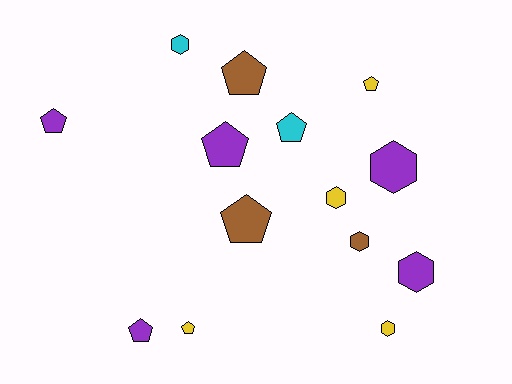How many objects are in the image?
There are 14 objects.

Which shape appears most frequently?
Pentagon, with 8 objects.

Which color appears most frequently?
Purple, with 5 objects.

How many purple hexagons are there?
There are 2 purple hexagons.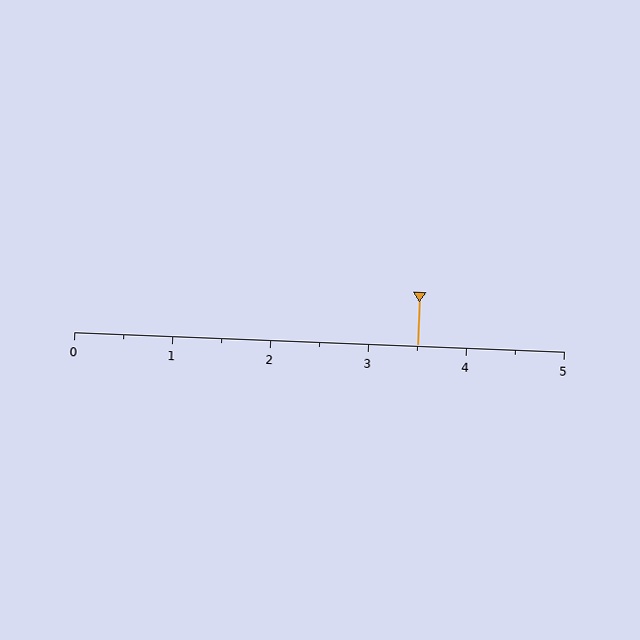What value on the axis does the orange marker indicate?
The marker indicates approximately 3.5.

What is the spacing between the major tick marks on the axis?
The major ticks are spaced 1 apart.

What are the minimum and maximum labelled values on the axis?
The axis runs from 0 to 5.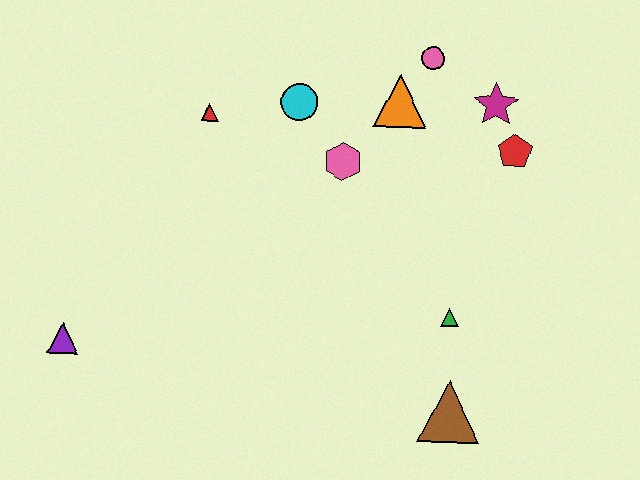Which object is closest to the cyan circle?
The pink hexagon is closest to the cyan circle.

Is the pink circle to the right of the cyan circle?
Yes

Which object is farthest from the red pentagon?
The purple triangle is farthest from the red pentagon.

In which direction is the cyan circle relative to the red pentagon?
The cyan circle is to the left of the red pentagon.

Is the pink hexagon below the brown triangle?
No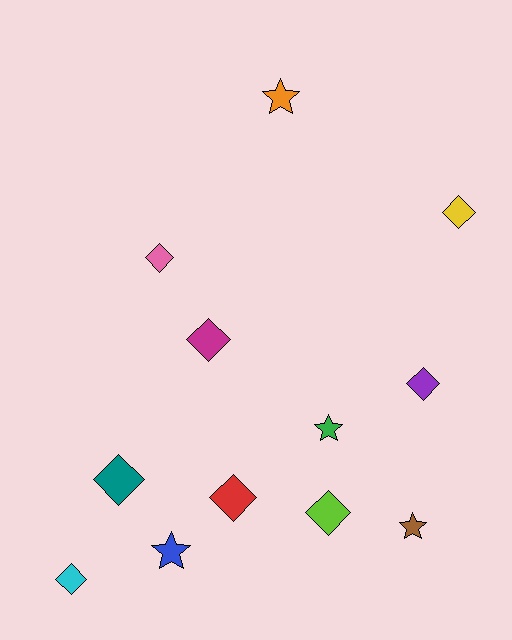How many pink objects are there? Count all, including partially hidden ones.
There is 1 pink object.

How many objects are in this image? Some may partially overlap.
There are 12 objects.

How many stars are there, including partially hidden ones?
There are 4 stars.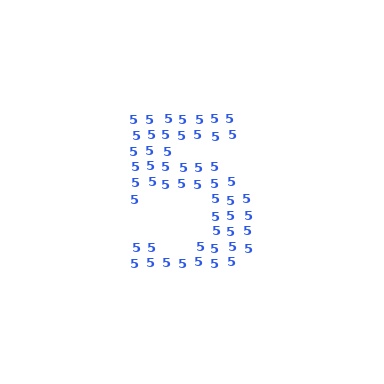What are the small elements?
The small elements are digit 5's.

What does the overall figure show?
The overall figure shows the digit 5.